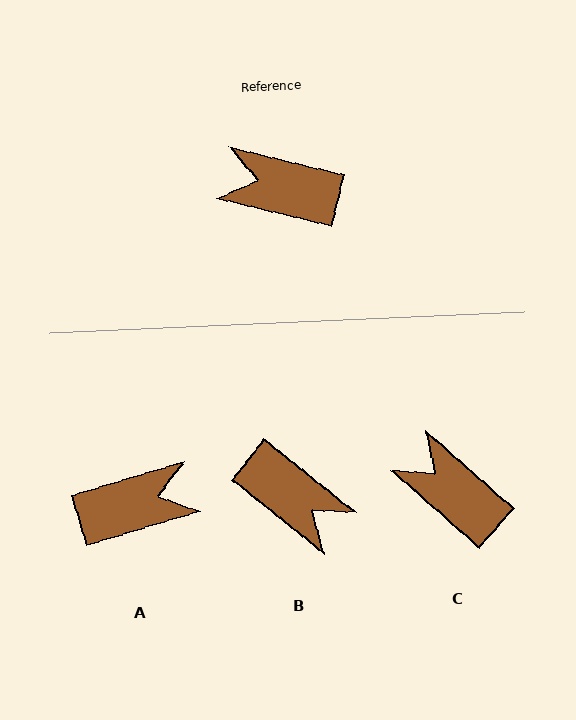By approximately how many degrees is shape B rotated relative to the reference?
Approximately 155 degrees counter-clockwise.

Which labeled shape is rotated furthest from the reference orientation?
B, about 155 degrees away.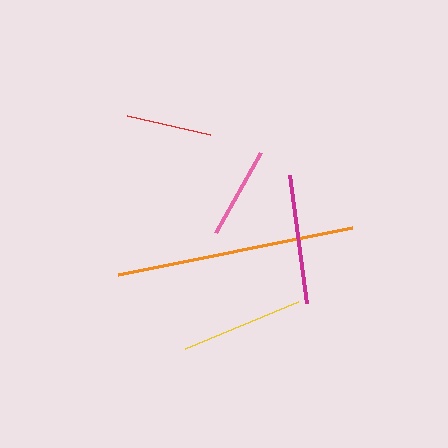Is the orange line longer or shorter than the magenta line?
The orange line is longer than the magenta line.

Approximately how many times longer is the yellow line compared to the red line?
The yellow line is approximately 1.4 times the length of the red line.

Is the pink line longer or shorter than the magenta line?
The magenta line is longer than the pink line.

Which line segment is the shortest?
The red line is the shortest at approximately 85 pixels.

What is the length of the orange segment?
The orange segment is approximately 238 pixels long.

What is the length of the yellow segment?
The yellow segment is approximately 122 pixels long.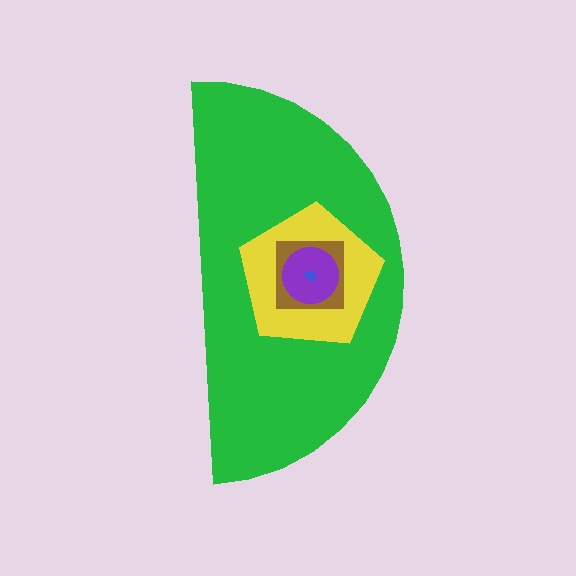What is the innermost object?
The blue trapezoid.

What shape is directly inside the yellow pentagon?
The brown square.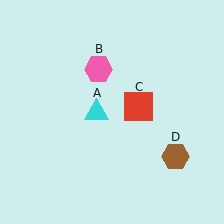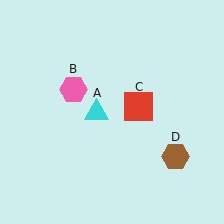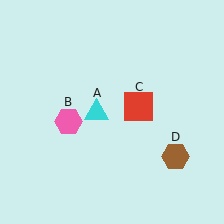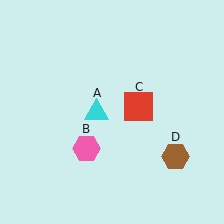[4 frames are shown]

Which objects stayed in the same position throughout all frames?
Cyan triangle (object A) and red square (object C) and brown hexagon (object D) remained stationary.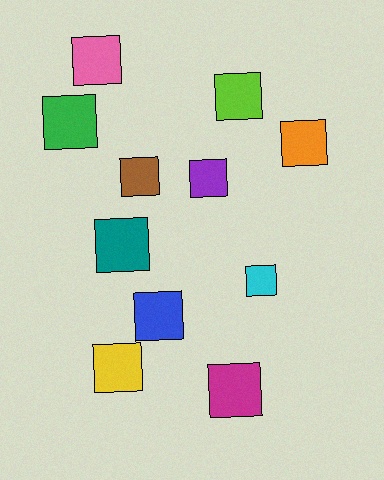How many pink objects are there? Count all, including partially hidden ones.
There is 1 pink object.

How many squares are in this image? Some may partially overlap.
There are 11 squares.